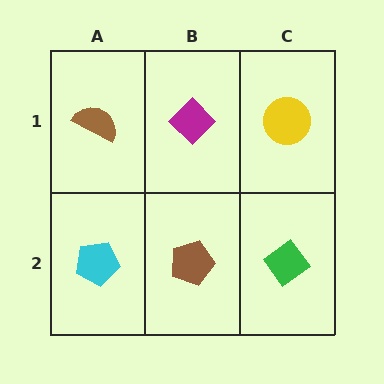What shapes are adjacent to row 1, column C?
A green diamond (row 2, column C), a magenta diamond (row 1, column B).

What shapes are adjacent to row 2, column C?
A yellow circle (row 1, column C), a brown pentagon (row 2, column B).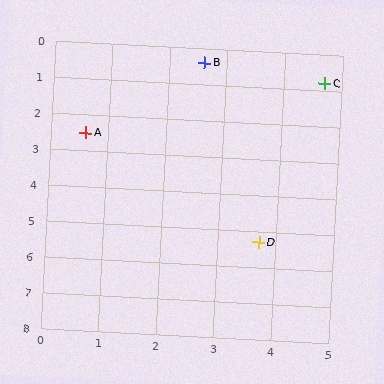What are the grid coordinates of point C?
Point C is at approximately (4.7, 0.8).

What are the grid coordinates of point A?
Point A is at approximately (0.6, 2.5).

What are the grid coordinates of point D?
Point D is at approximately (3.7, 5.3).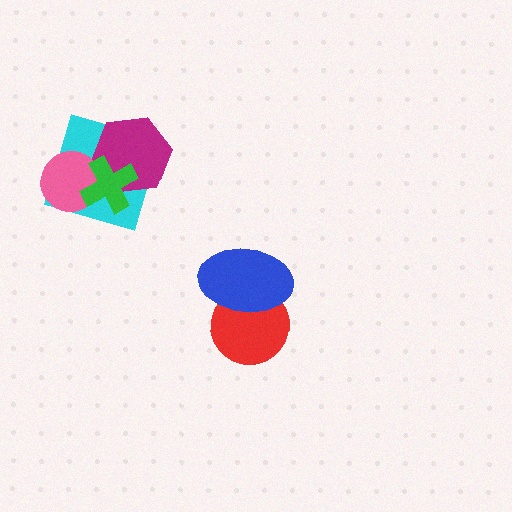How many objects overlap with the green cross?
3 objects overlap with the green cross.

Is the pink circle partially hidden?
Yes, it is partially covered by another shape.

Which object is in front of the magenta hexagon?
The green cross is in front of the magenta hexagon.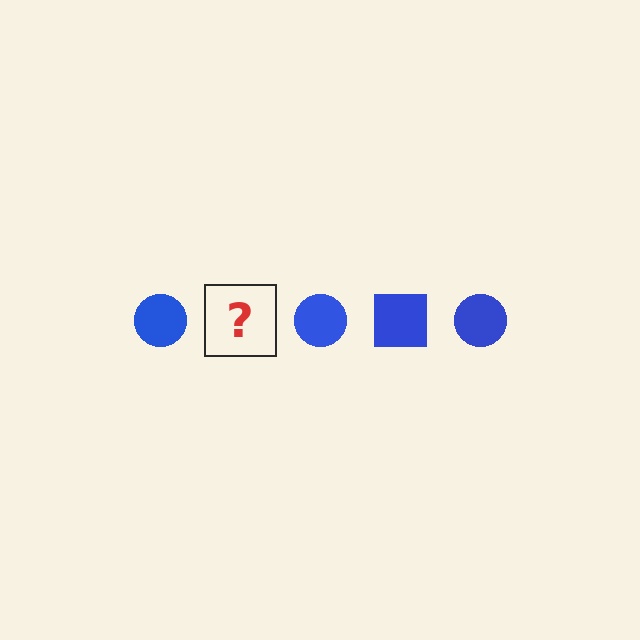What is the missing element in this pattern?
The missing element is a blue square.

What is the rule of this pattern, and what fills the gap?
The rule is that the pattern cycles through circle, square shapes in blue. The gap should be filled with a blue square.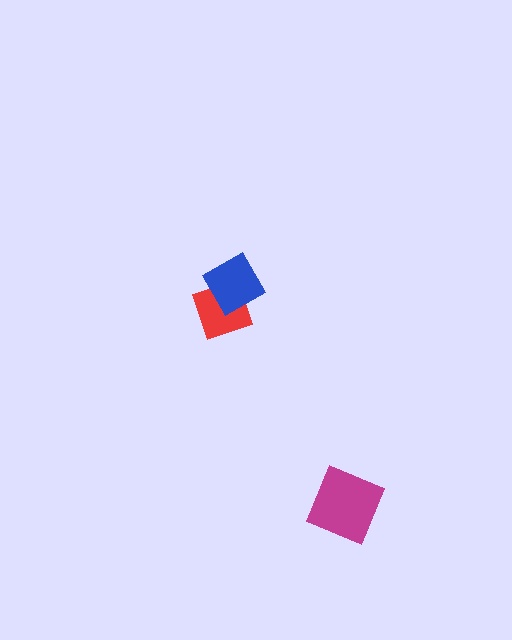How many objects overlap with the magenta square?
0 objects overlap with the magenta square.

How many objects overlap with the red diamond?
1 object overlaps with the red diamond.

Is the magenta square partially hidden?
No, no other shape covers it.